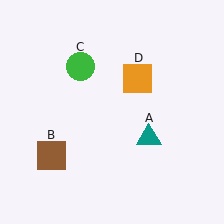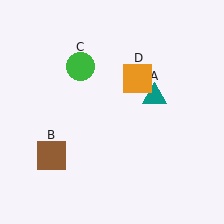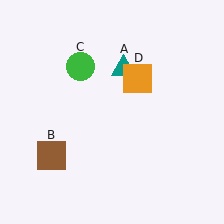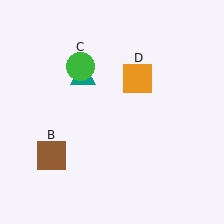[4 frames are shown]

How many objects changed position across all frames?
1 object changed position: teal triangle (object A).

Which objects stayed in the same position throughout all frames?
Brown square (object B) and green circle (object C) and orange square (object D) remained stationary.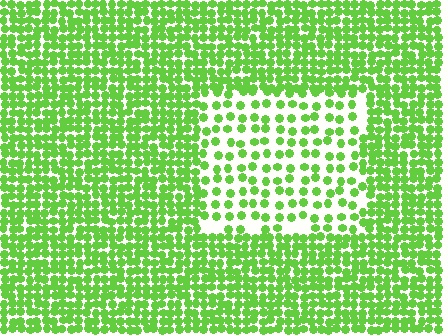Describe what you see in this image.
The image contains small lime elements arranged at two different densities. A rectangle-shaped region is visible where the elements are less densely packed than the surrounding area.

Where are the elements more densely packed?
The elements are more densely packed outside the rectangle boundary.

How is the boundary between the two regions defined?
The boundary is defined by a change in element density (approximately 2.2x ratio). All elements are the same color, size, and shape.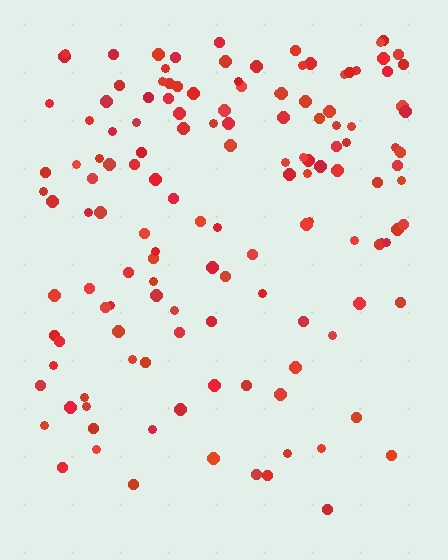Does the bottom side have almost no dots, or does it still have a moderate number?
Still a moderate number, just noticeably fewer than the top.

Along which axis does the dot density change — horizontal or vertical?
Vertical.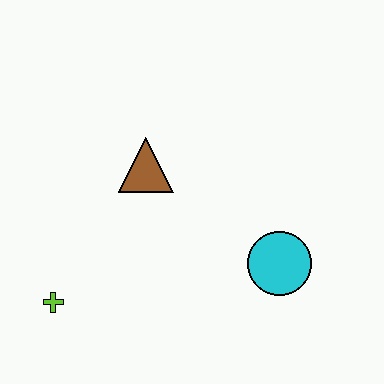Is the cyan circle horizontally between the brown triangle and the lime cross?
No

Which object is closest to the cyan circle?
The brown triangle is closest to the cyan circle.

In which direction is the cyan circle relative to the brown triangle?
The cyan circle is to the right of the brown triangle.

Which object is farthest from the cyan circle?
The lime cross is farthest from the cyan circle.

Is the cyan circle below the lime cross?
No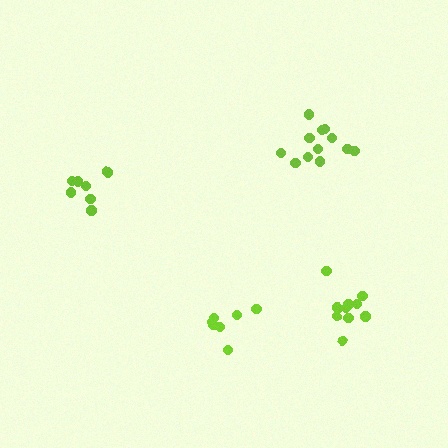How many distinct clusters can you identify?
There are 4 distinct clusters.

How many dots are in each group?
Group 1: 10 dots, Group 2: 13 dots, Group 3: 7 dots, Group 4: 7 dots (37 total).